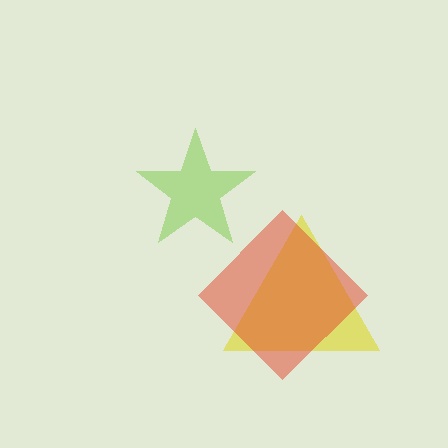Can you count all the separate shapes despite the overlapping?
Yes, there are 3 separate shapes.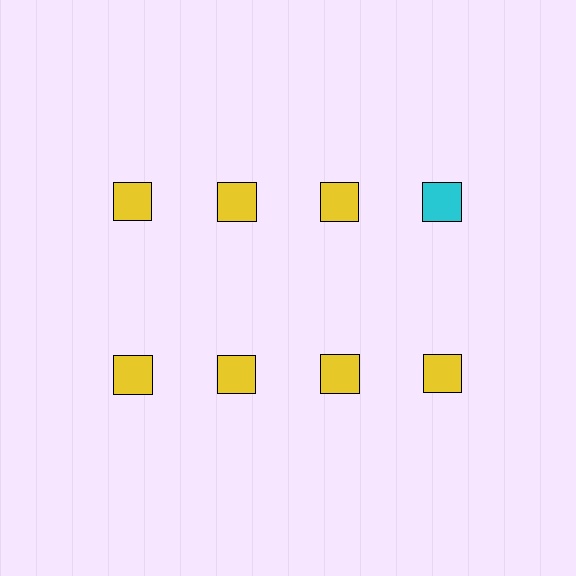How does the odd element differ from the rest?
It has a different color: cyan instead of yellow.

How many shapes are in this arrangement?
There are 8 shapes arranged in a grid pattern.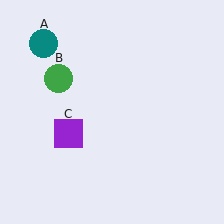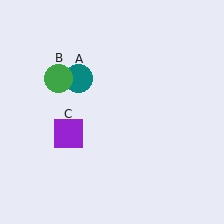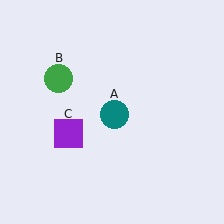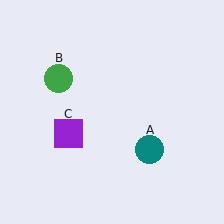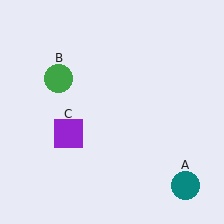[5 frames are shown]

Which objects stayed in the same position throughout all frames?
Green circle (object B) and purple square (object C) remained stationary.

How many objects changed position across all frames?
1 object changed position: teal circle (object A).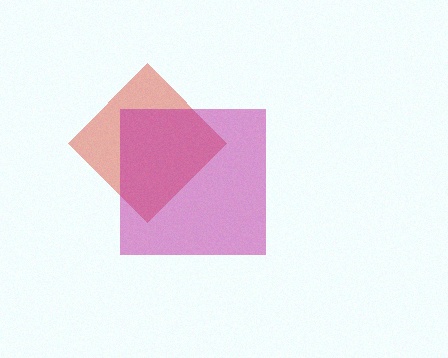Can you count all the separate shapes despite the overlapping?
Yes, there are 2 separate shapes.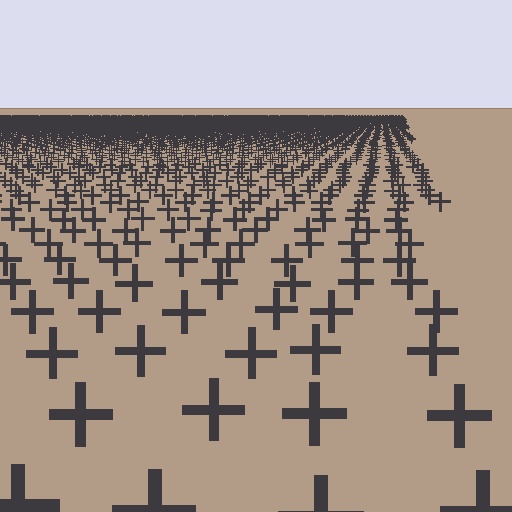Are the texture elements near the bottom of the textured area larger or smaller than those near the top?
Larger. Near the bottom, elements are closer to the viewer and appear at a bigger on-screen size.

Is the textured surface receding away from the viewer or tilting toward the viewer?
The surface is receding away from the viewer. Texture elements get smaller and denser toward the top.